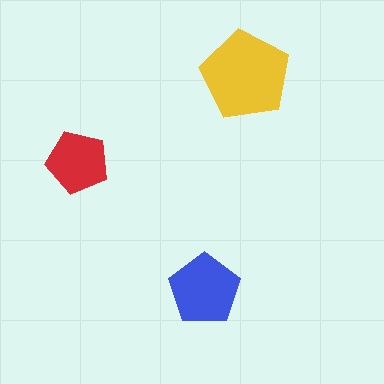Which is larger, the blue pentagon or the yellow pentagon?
The yellow one.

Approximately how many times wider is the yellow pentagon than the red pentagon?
About 1.5 times wider.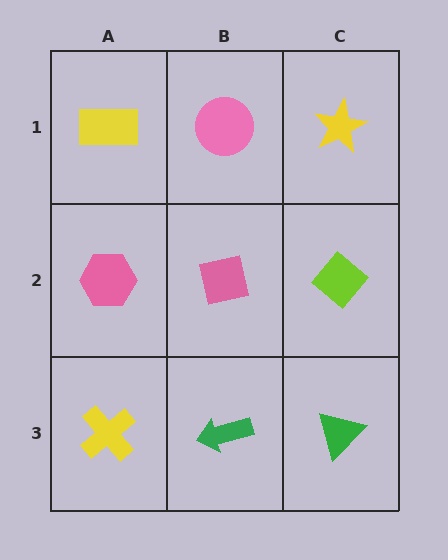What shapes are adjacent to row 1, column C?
A lime diamond (row 2, column C), a pink circle (row 1, column B).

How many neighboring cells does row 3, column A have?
2.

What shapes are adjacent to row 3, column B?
A pink square (row 2, column B), a yellow cross (row 3, column A), a green triangle (row 3, column C).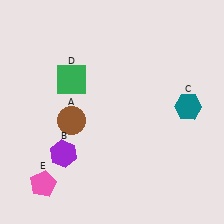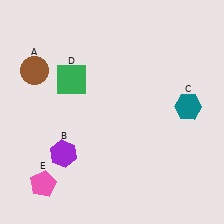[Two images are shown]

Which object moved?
The brown circle (A) moved up.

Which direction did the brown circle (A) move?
The brown circle (A) moved up.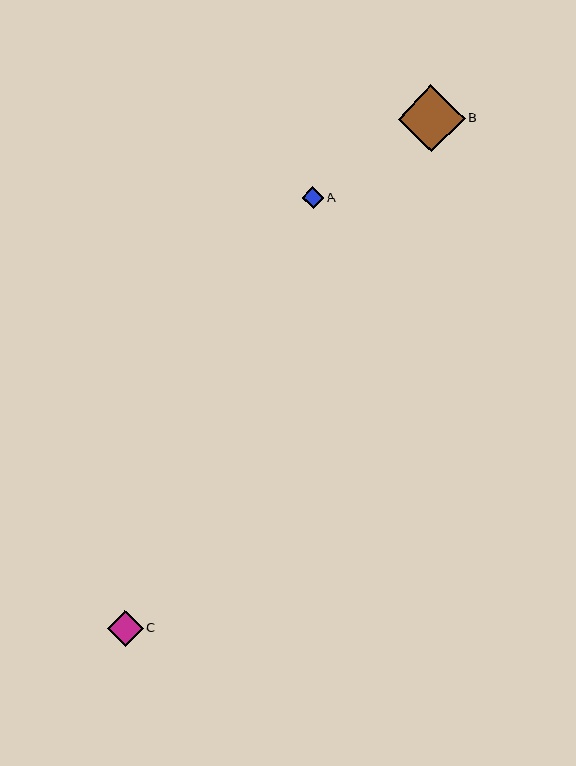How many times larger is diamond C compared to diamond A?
Diamond C is approximately 1.7 times the size of diamond A.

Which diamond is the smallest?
Diamond A is the smallest with a size of approximately 21 pixels.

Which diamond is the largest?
Diamond B is the largest with a size of approximately 67 pixels.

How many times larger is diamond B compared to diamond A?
Diamond B is approximately 3.1 times the size of diamond A.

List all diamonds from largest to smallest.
From largest to smallest: B, C, A.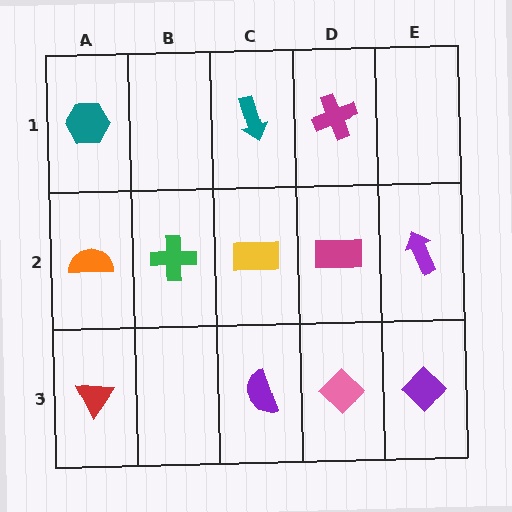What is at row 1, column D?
A magenta cross.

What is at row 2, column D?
A magenta rectangle.